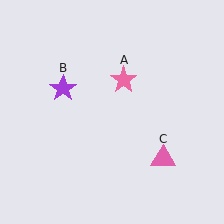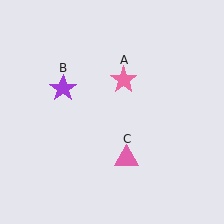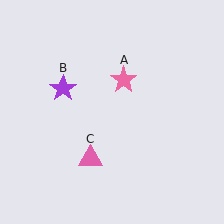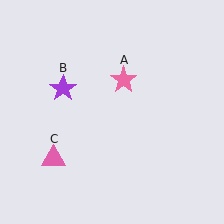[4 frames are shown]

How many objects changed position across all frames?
1 object changed position: pink triangle (object C).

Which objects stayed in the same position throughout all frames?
Pink star (object A) and purple star (object B) remained stationary.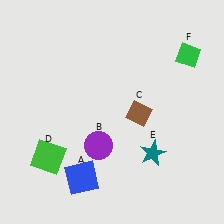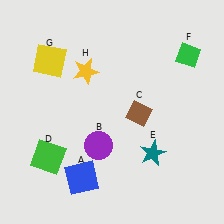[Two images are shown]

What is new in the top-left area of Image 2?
A yellow star (H) was added in the top-left area of Image 2.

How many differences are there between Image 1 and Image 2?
There are 2 differences between the two images.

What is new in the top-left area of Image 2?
A yellow square (G) was added in the top-left area of Image 2.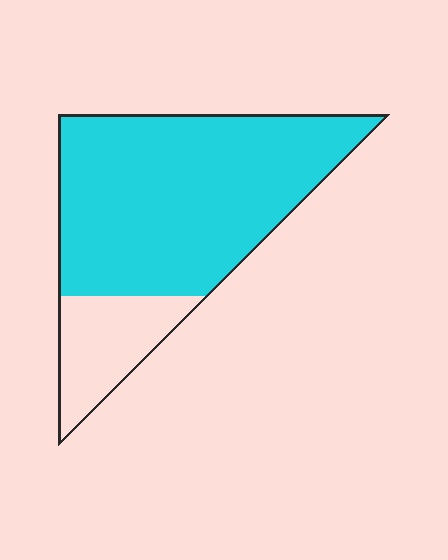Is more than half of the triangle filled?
Yes.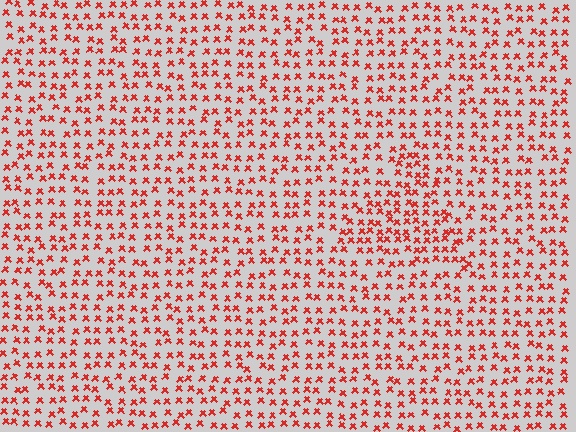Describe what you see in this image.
The image contains small red elements arranged at two different densities. A triangle-shaped region is visible where the elements are more densely packed than the surrounding area.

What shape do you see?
I see a triangle.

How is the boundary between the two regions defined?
The boundary is defined by a change in element density (approximately 1.5x ratio). All elements are the same color, size, and shape.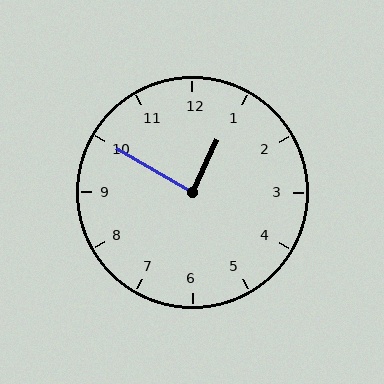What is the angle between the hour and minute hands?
Approximately 85 degrees.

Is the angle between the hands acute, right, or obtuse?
It is right.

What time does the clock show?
12:50.